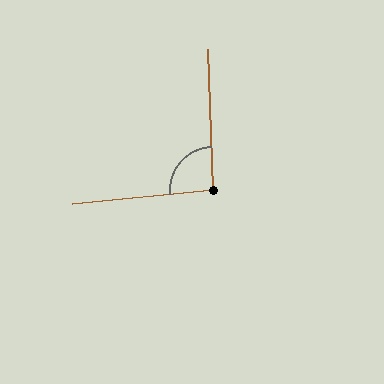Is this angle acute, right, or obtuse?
It is approximately a right angle.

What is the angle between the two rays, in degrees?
Approximately 94 degrees.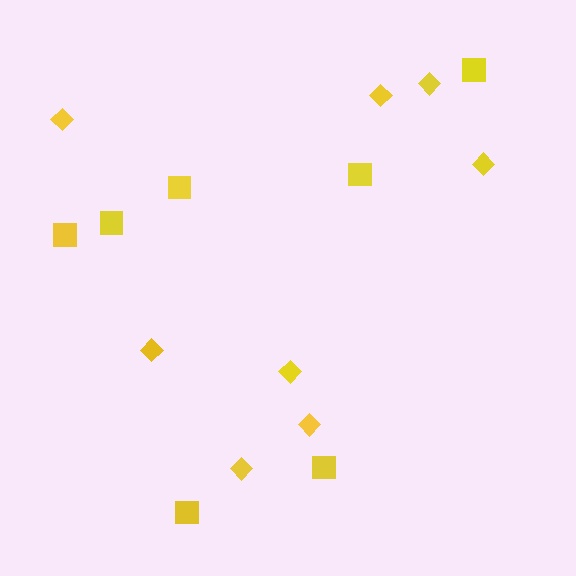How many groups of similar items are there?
There are 2 groups: one group of diamonds (8) and one group of squares (7).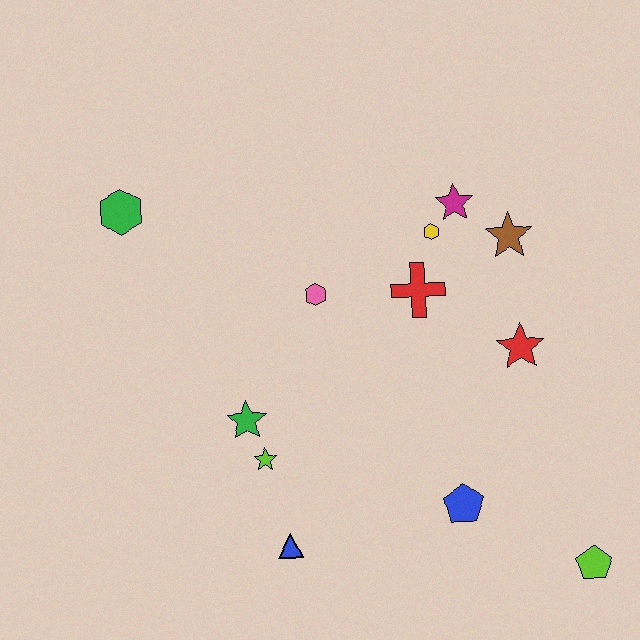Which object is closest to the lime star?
The green star is closest to the lime star.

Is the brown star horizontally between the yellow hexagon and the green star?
No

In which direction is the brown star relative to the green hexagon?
The brown star is to the right of the green hexagon.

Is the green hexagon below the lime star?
No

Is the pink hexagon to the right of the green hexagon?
Yes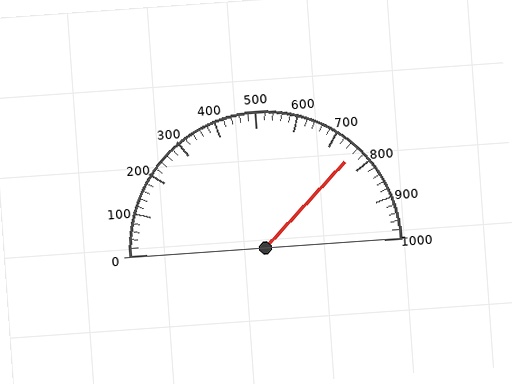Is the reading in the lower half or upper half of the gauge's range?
The reading is in the upper half of the range (0 to 1000).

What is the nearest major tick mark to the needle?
The nearest major tick mark is 800.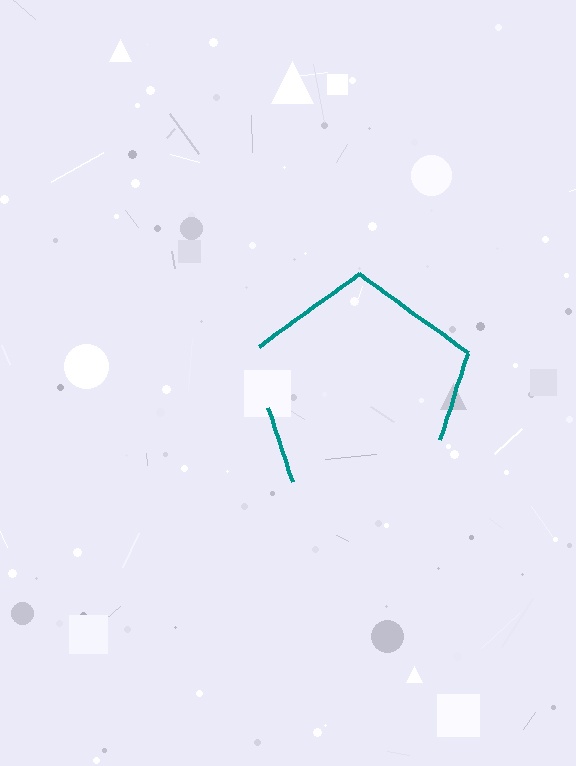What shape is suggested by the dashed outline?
The dashed outline suggests a pentagon.